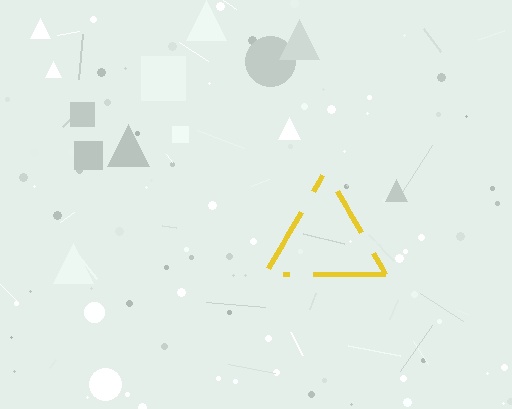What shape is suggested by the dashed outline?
The dashed outline suggests a triangle.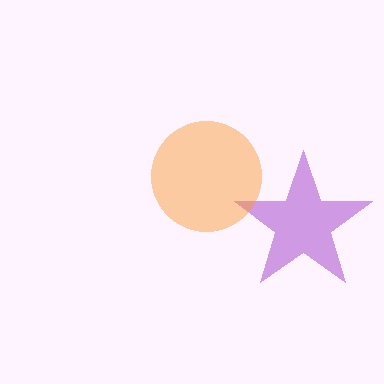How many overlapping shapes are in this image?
There are 2 overlapping shapes in the image.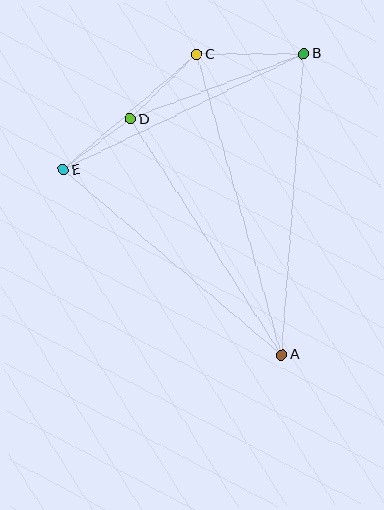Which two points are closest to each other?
Points D and E are closest to each other.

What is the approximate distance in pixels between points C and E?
The distance between C and E is approximately 176 pixels.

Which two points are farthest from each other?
Points A and C are farthest from each other.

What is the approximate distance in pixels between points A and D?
The distance between A and D is approximately 280 pixels.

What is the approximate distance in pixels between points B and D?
The distance between B and D is approximately 185 pixels.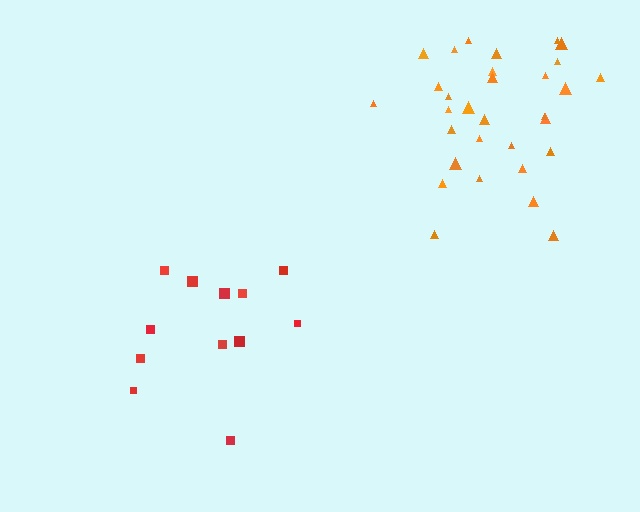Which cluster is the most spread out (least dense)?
Red.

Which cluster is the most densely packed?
Orange.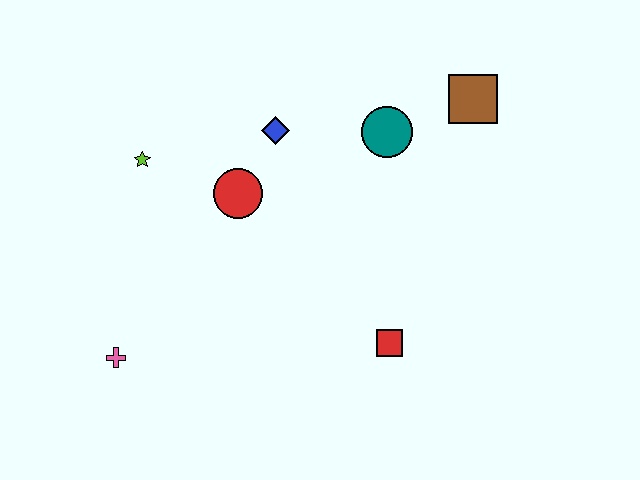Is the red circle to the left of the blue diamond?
Yes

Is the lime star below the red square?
No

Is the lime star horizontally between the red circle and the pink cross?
Yes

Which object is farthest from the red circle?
The brown square is farthest from the red circle.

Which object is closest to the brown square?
The teal circle is closest to the brown square.